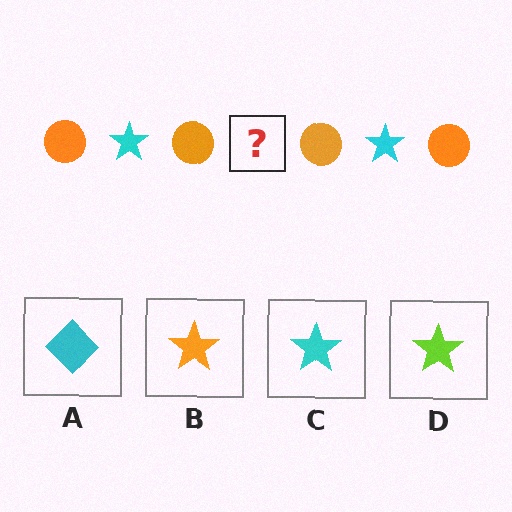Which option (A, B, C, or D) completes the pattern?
C.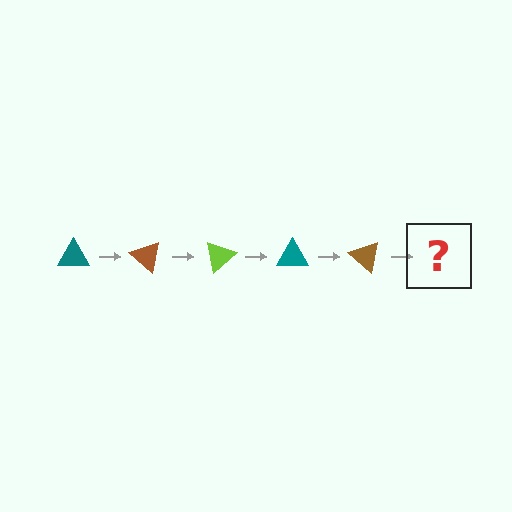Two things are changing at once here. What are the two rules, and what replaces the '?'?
The two rules are that it rotates 40 degrees each step and the color cycles through teal, brown, and lime. The '?' should be a lime triangle, rotated 200 degrees from the start.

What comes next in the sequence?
The next element should be a lime triangle, rotated 200 degrees from the start.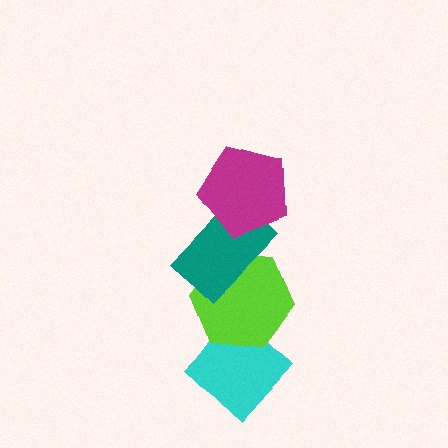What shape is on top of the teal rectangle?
The magenta pentagon is on top of the teal rectangle.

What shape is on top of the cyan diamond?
The lime hexagon is on top of the cyan diamond.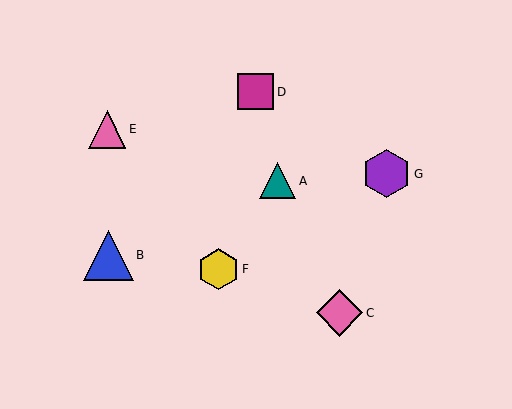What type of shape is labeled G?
Shape G is a purple hexagon.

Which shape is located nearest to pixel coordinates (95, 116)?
The pink triangle (labeled E) at (107, 129) is nearest to that location.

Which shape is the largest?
The blue triangle (labeled B) is the largest.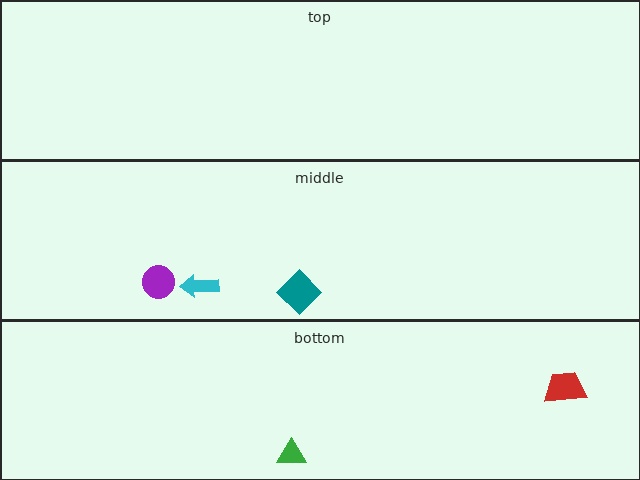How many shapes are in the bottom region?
2.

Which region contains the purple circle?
The middle region.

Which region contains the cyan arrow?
The middle region.